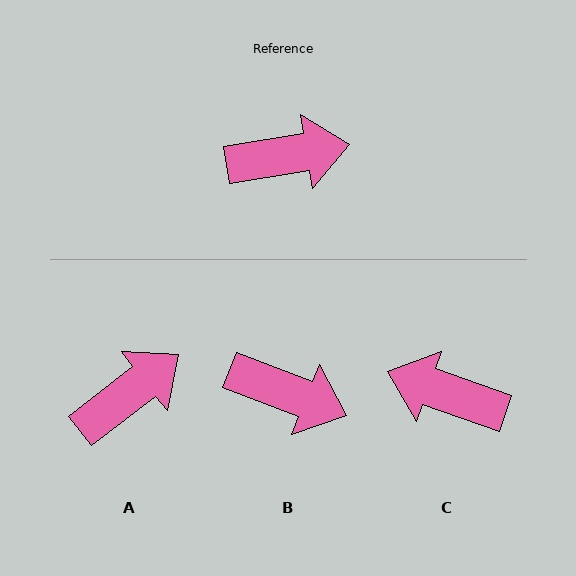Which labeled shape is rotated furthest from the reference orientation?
C, about 151 degrees away.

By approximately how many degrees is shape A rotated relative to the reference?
Approximately 28 degrees counter-clockwise.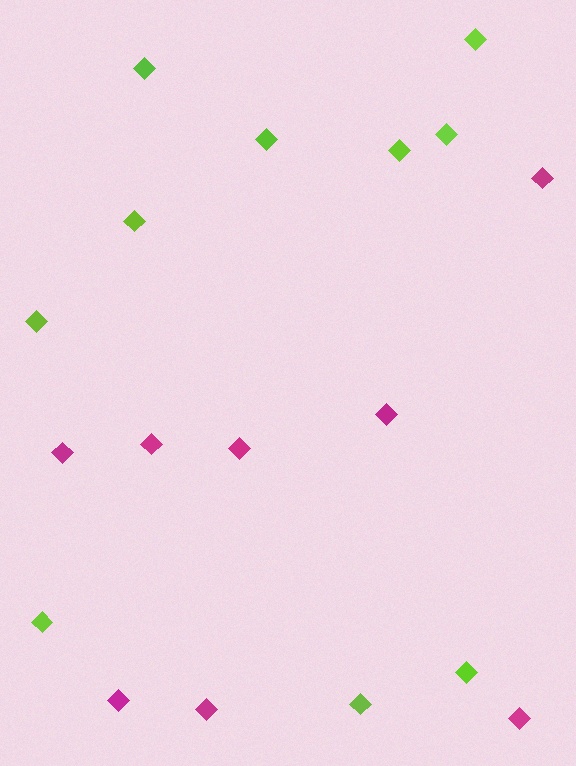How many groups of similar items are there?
There are 2 groups: one group of magenta diamonds (8) and one group of lime diamonds (10).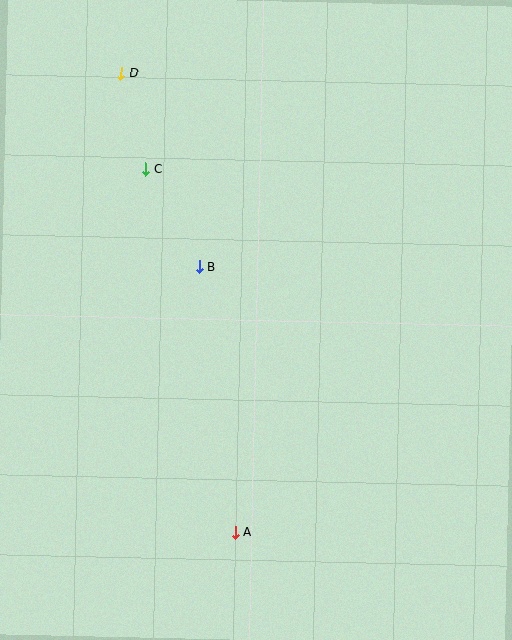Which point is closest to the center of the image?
Point B at (199, 267) is closest to the center.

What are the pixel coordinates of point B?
Point B is at (199, 267).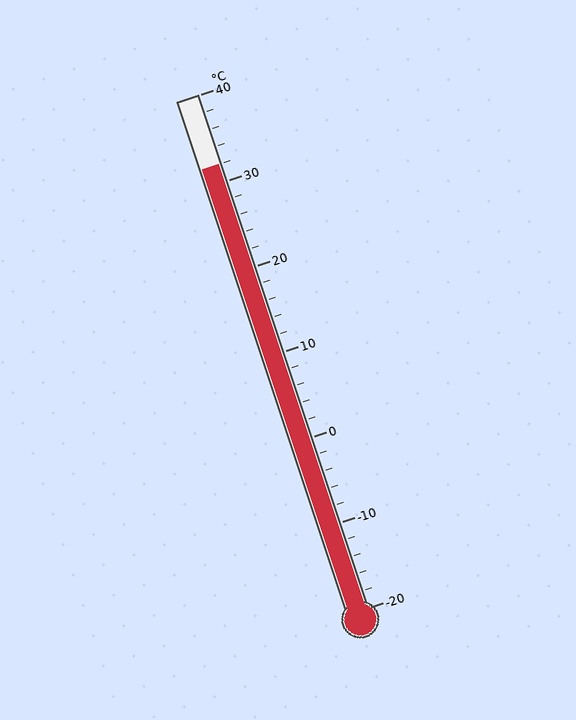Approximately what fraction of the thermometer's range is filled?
The thermometer is filled to approximately 85% of its range.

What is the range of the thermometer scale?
The thermometer scale ranges from -20°C to 40°C.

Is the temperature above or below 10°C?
The temperature is above 10°C.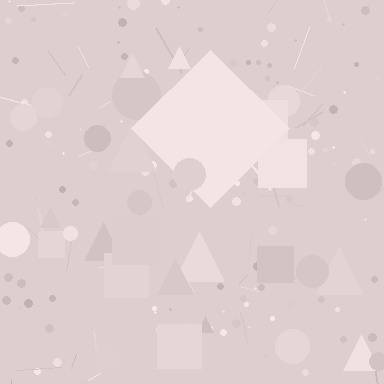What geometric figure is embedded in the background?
A diamond is embedded in the background.